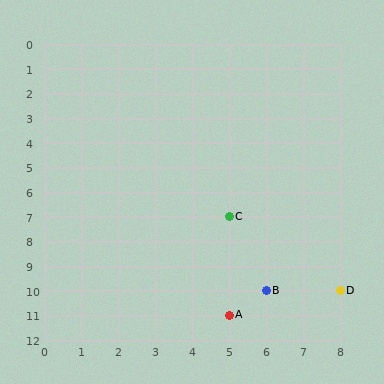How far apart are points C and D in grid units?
Points C and D are 3 columns and 3 rows apart (about 4.2 grid units diagonally).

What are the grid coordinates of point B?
Point B is at grid coordinates (6, 10).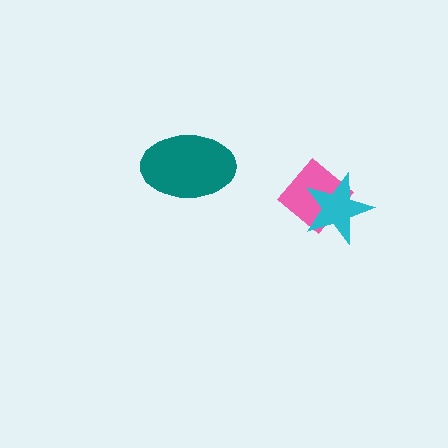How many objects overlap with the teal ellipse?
0 objects overlap with the teal ellipse.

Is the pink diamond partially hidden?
Yes, it is partially covered by another shape.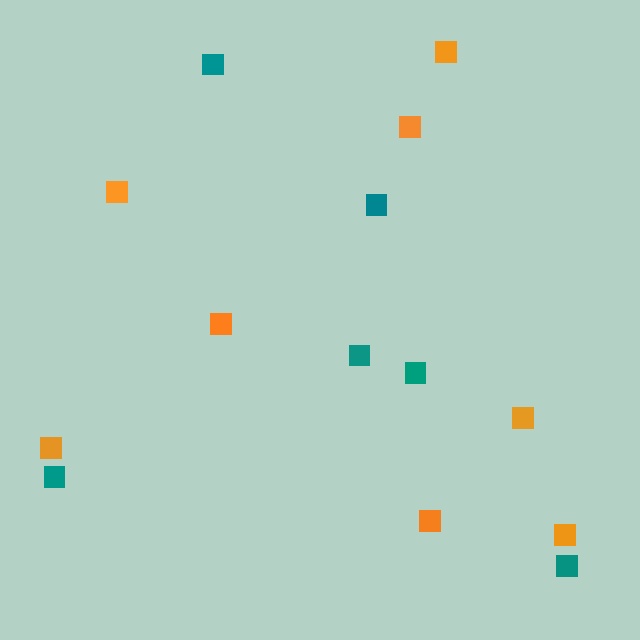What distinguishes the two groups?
There are 2 groups: one group of orange squares (8) and one group of teal squares (6).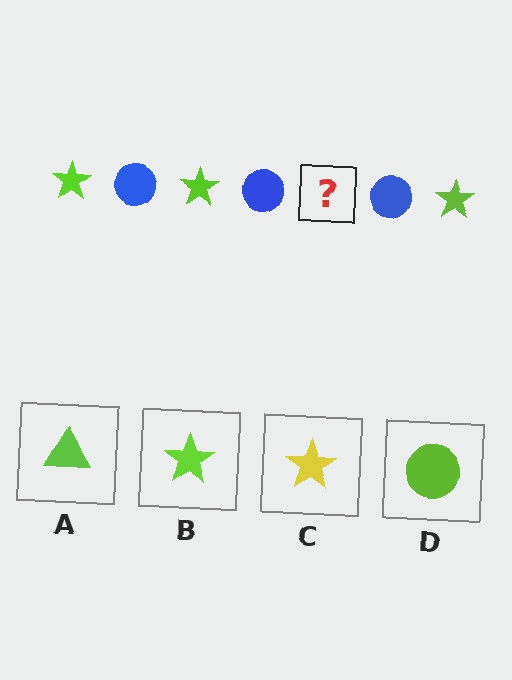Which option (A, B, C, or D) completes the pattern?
B.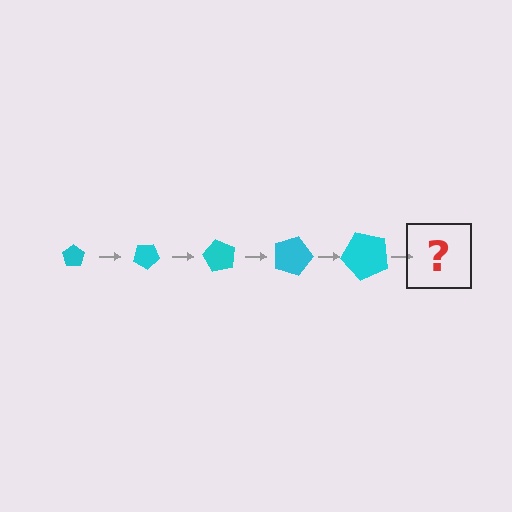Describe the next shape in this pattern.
It should be a pentagon, larger than the previous one and rotated 150 degrees from the start.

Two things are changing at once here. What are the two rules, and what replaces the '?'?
The two rules are that the pentagon grows larger each step and it rotates 30 degrees each step. The '?' should be a pentagon, larger than the previous one and rotated 150 degrees from the start.